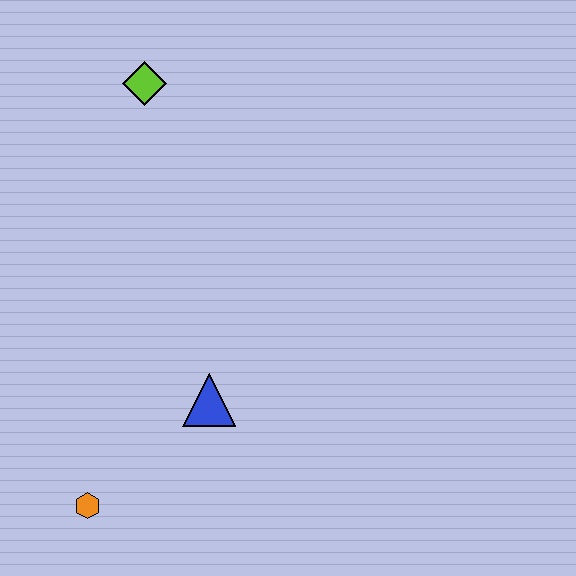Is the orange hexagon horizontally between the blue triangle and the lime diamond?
No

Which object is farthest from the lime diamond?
The orange hexagon is farthest from the lime diamond.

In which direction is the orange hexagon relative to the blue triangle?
The orange hexagon is to the left of the blue triangle.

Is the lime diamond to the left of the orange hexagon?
No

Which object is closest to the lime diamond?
The blue triangle is closest to the lime diamond.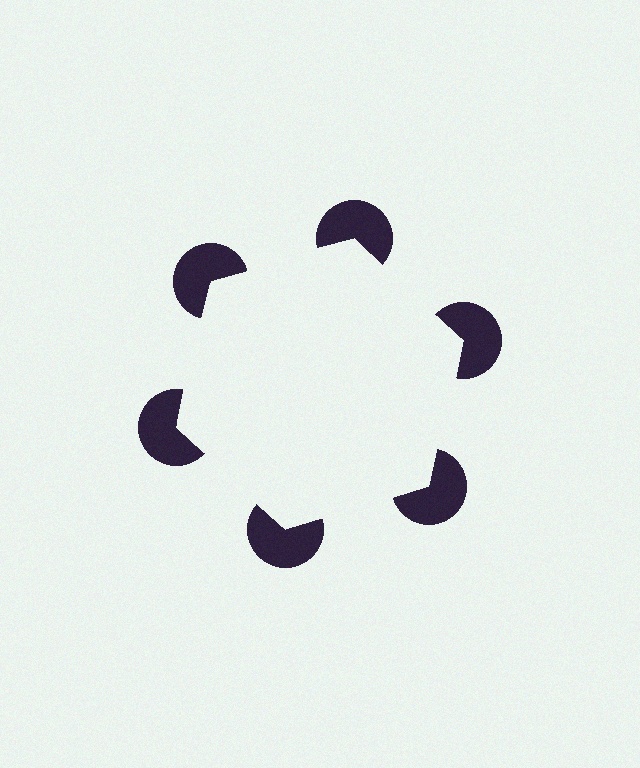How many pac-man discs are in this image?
There are 6 — one at each vertex of the illusory hexagon.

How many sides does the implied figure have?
6 sides.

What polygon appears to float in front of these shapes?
An illusory hexagon — its edges are inferred from the aligned wedge cuts in the pac-man discs, not physically drawn.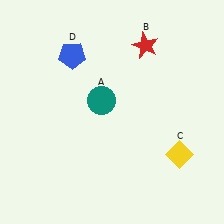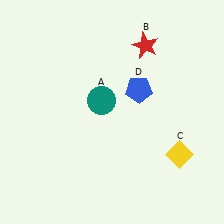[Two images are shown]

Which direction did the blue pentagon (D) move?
The blue pentagon (D) moved right.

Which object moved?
The blue pentagon (D) moved right.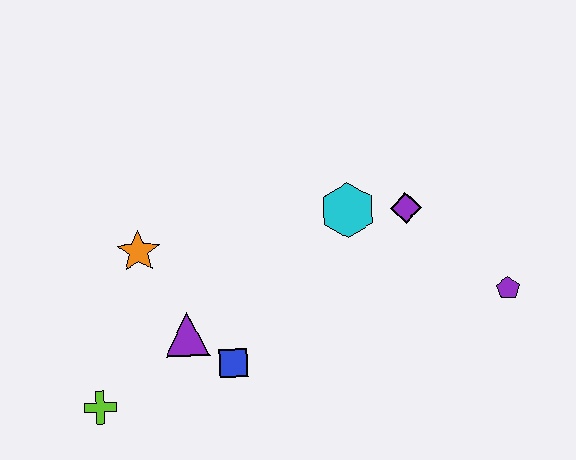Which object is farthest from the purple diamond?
The lime cross is farthest from the purple diamond.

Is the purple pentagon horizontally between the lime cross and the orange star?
No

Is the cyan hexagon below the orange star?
No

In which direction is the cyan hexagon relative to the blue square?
The cyan hexagon is above the blue square.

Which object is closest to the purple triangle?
The blue square is closest to the purple triangle.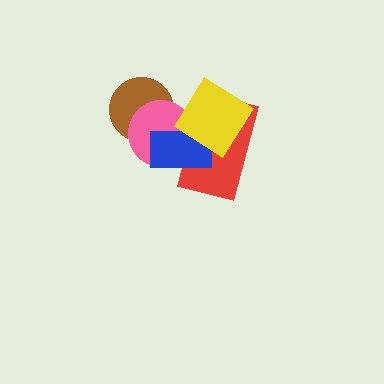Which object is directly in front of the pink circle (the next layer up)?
The red rectangle is directly in front of the pink circle.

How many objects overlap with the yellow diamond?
3 objects overlap with the yellow diamond.